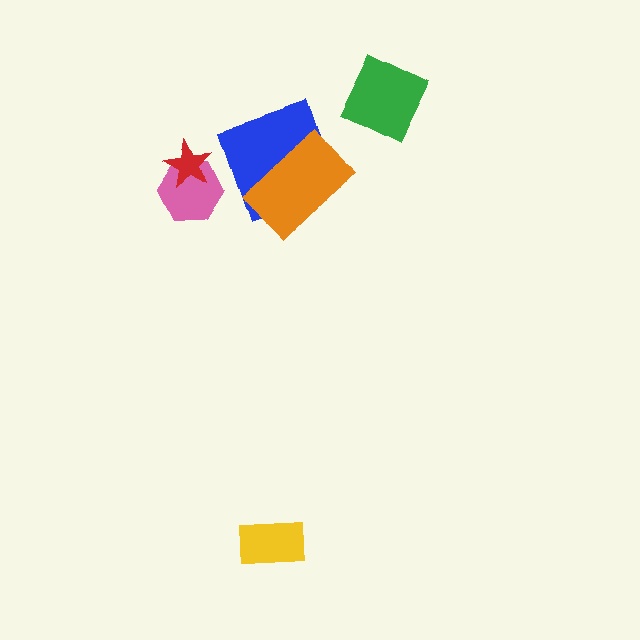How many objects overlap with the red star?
1 object overlaps with the red star.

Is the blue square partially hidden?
Yes, it is partially covered by another shape.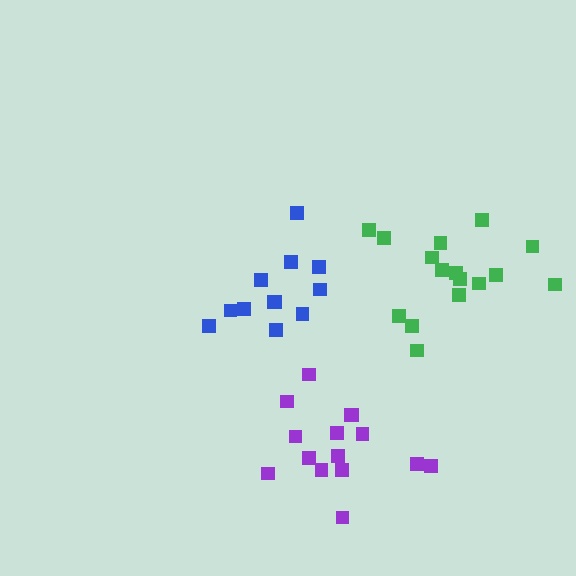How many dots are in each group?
Group 1: 16 dots, Group 2: 15 dots, Group 3: 12 dots (43 total).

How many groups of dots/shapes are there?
There are 3 groups.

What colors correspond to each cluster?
The clusters are colored: green, purple, blue.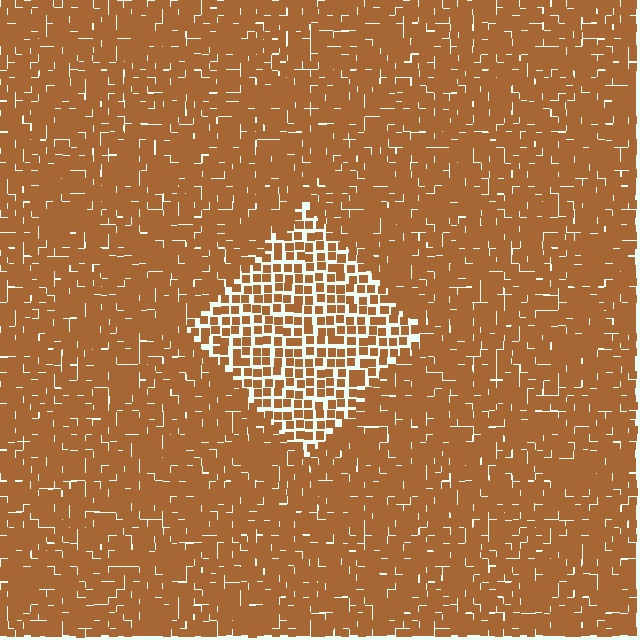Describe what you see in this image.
The image contains small brown elements arranged at two different densities. A diamond-shaped region is visible where the elements are less densely packed than the surrounding area.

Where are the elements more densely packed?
The elements are more densely packed outside the diamond boundary.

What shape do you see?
I see a diamond.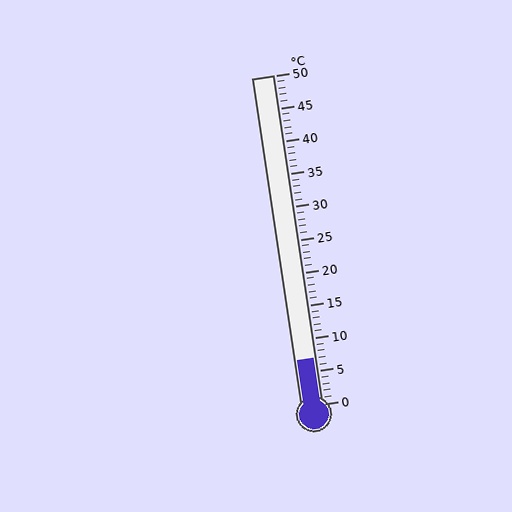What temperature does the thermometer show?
The thermometer shows approximately 7°C.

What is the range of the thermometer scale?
The thermometer scale ranges from 0°C to 50°C.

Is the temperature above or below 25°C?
The temperature is below 25°C.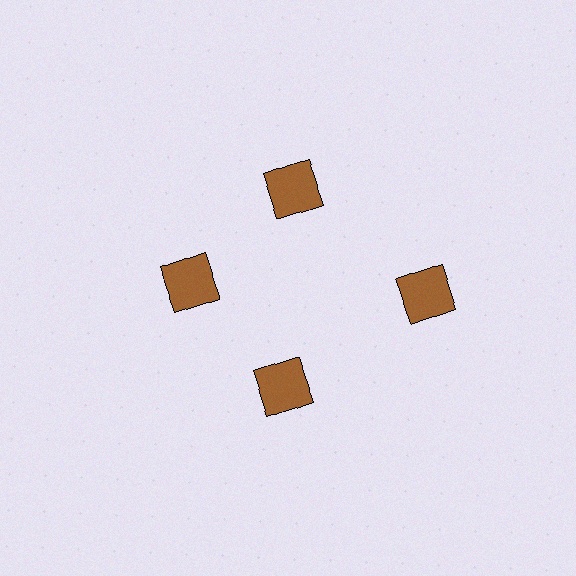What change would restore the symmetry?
The symmetry would be restored by moving it inward, back onto the ring so that all 4 squares sit at equal angles and equal distance from the center.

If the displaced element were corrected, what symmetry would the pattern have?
It would have 4-fold rotational symmetry — the pattern would map onto itself every 90 degrees.